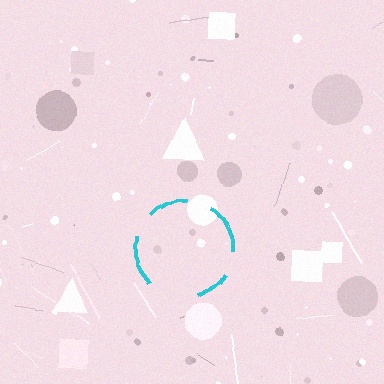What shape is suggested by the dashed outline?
The dashed outline suggests a circle.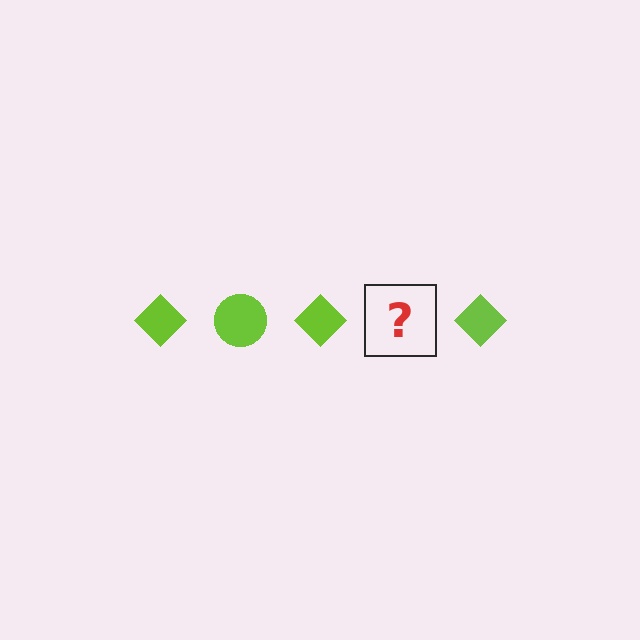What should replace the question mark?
The question mark should be replaced with a lime circle.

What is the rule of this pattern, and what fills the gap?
The rule is that the pattern cycles through diamond, circle shapes in lime. The gap should be filled with a lime circle.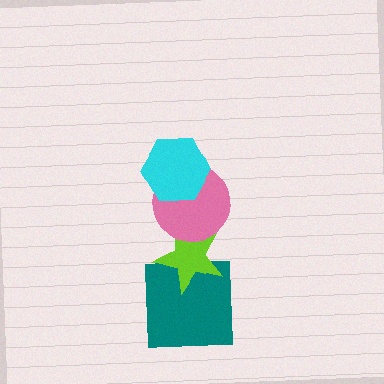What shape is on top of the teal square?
The lime star is on top of the teal square.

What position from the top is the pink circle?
The pink circle is 2nd from the top.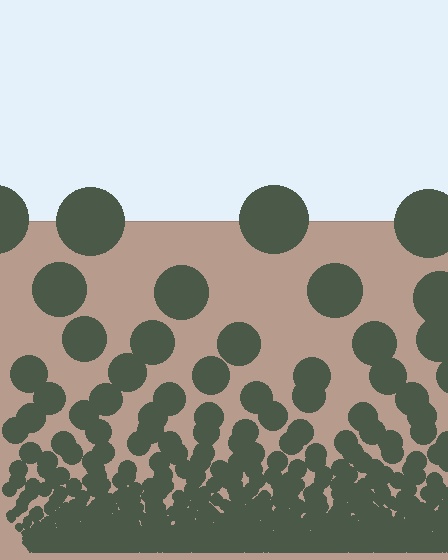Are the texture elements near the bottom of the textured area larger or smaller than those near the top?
Smaller. The gradient is inverted — elements near the bottom are smaller and denser.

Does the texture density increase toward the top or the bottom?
Density increases toward the bottom.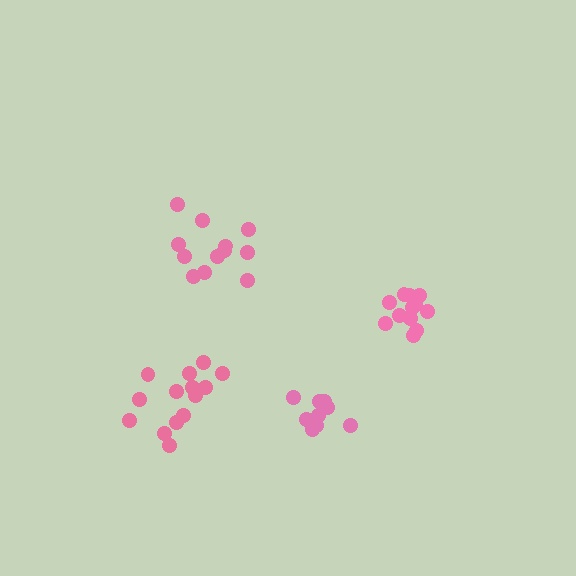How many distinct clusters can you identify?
There are 4 distinct clusters.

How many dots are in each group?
Group 1: 13 dots, Group 2: 14 dots, Group 3: 12 dots, Group 4: 10 dots (49 total).